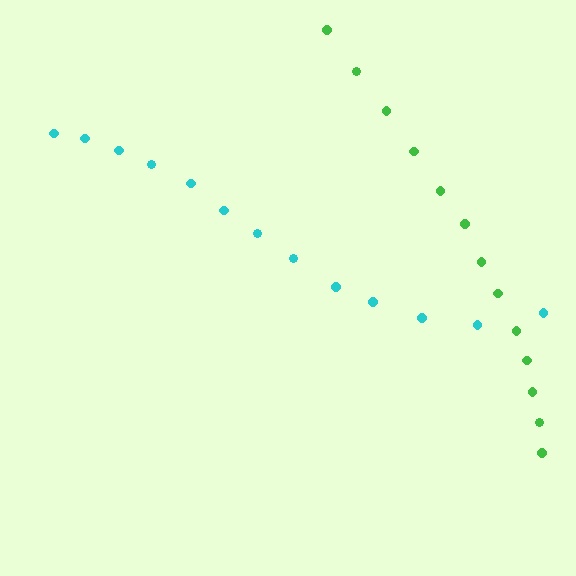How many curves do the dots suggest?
There are 2 distinct paths.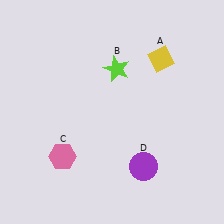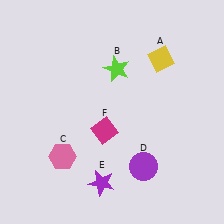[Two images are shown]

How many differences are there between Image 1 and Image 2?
There are 2 differences between the two images.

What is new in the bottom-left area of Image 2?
A purple star (E) was added in the bottom-left area of Image 2.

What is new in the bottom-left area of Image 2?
A magenta diamond (F) was added in the bottom-left area of Image 2.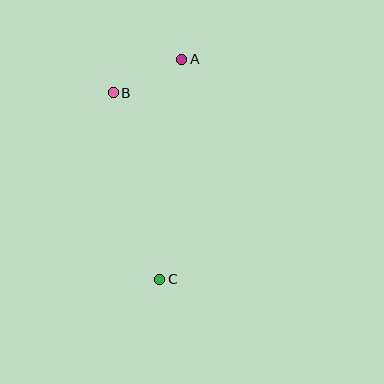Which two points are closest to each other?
Points A and B are closest to each other.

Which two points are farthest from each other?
Points A and C are farthest from each other.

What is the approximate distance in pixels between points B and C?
The distance between B and C is approximately 192 pixels.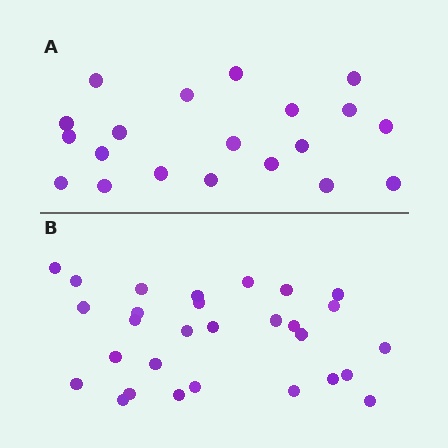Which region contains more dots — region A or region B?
Region B (the bottom region) has more dots.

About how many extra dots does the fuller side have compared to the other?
Region B has roughly 8 or so more dots than region A.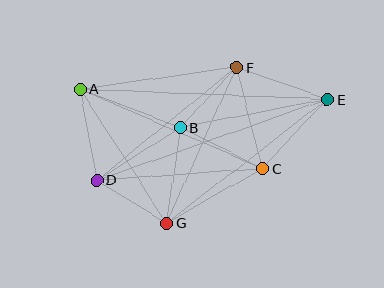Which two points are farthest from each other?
Points A and E are farthest from each other.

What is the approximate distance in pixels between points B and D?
The distance between B and D is approximately 99 pixels.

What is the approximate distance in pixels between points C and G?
The distance between C and G is approximately 110 pixels.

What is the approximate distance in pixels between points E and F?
The distance between E and F is approximately 96 pixels.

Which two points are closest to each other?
Points D and G are closest to each other.